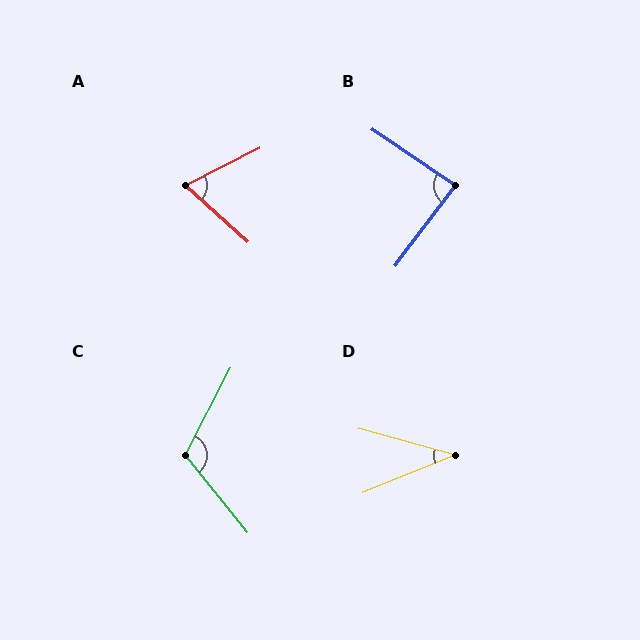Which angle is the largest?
C, at approximately 114 degrees.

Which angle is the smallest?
D, at approximately 38 degrees.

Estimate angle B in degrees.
Approximately 87 degrees.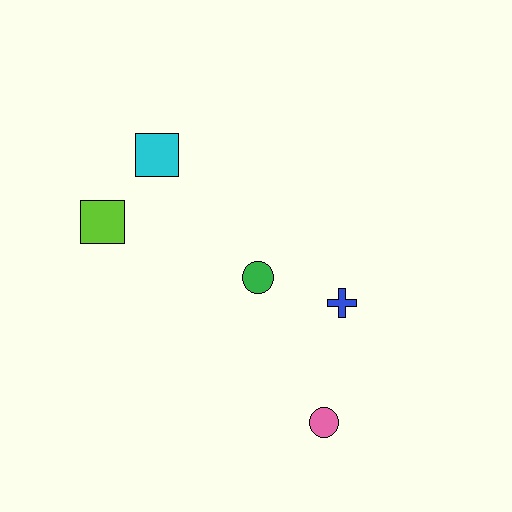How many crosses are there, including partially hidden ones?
There is 1 cross.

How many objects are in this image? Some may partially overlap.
There are 5 objects.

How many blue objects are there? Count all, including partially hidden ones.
There is 1 blue object.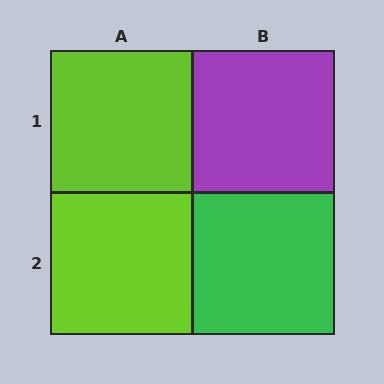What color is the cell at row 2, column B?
Green.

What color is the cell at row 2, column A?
Lime.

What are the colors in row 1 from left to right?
Lime, purple.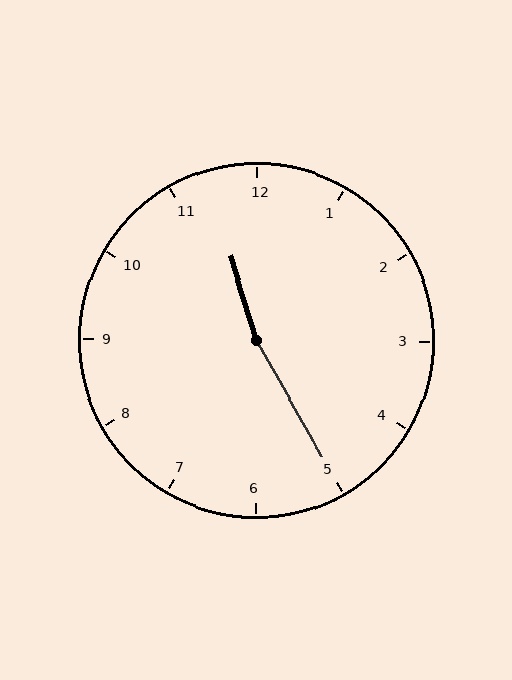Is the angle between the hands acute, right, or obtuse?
It is obtuse.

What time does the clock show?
11:25.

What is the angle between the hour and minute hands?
Approximately 168 degrees.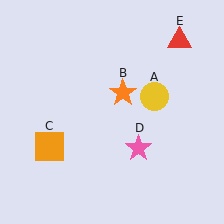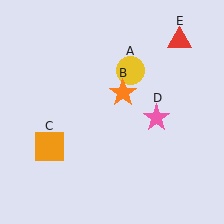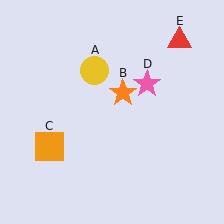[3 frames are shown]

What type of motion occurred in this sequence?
The yellow circle (object A), pink star (object D) rotated counterclockwise around the center of the scene.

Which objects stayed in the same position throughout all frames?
Orange star (object B) and orange square (object C) and red triangle (object E) remained stationary.